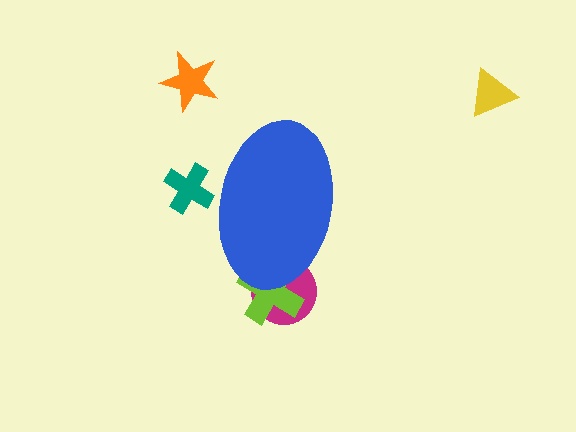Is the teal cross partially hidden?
Yes, the teal cross is partially hidden behind the blue ellipse.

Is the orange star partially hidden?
No, the orange star is fully visible.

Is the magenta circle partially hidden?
Yes, the magenta circle is partially hidden behind the blue ellipse.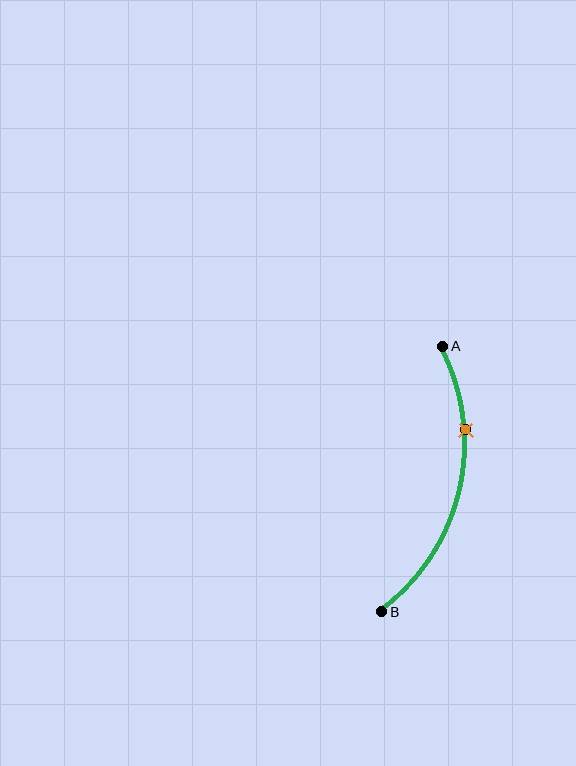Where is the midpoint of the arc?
The arc midpoint is the point on the curve farthest from the straight line joining A and B. It sits to the right of that line.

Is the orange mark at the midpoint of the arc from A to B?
No. The orange mark lies on the arc but is closer to endpoint A. The arc midpoint would be at the point on the curve equidistant along the arc from both A and B.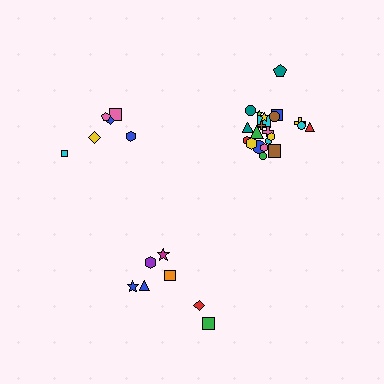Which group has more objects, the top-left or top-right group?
The top-right group.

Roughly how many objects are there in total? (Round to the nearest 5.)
Roughly 35 objects in total.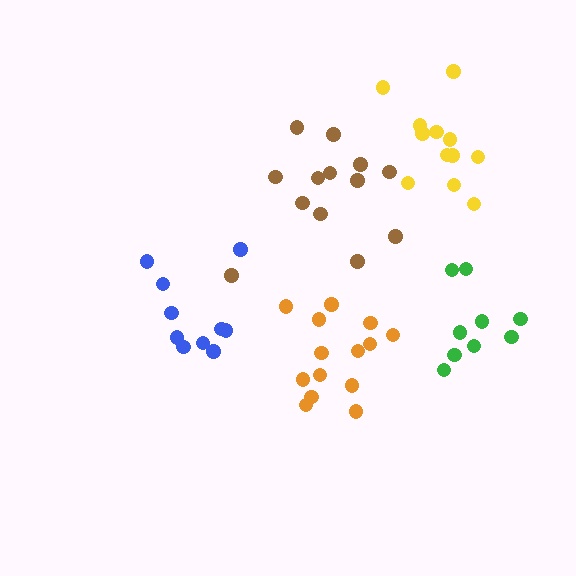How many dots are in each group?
Group 1: 10 dots, Group 2: 12 dots, Group 3: 9 dots, Group 4: 13 dots, Group 5: 14 dots (58 total).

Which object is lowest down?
The orange cluster is bottommost.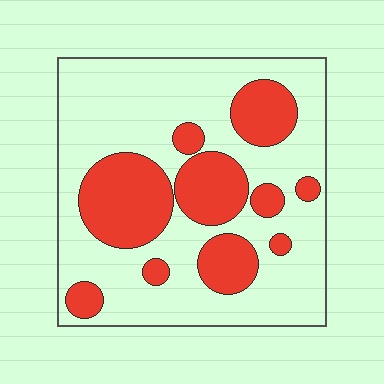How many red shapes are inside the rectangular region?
10.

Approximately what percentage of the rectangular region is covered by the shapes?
Approximately 30%.